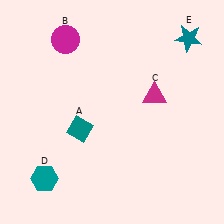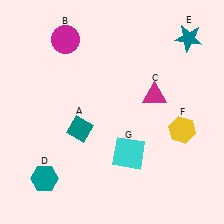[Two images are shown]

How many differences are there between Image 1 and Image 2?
There are 2 differences between the two images.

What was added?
A yellow hexagon (F), a cyan square (G) were added in Image 2.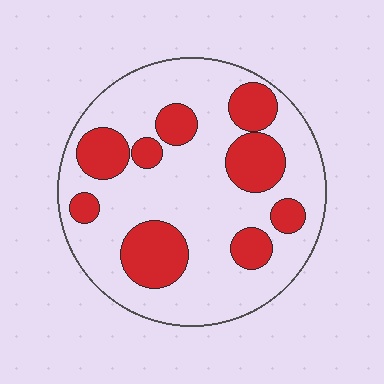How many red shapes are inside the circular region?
9.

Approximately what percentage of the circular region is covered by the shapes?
Approximately 30%.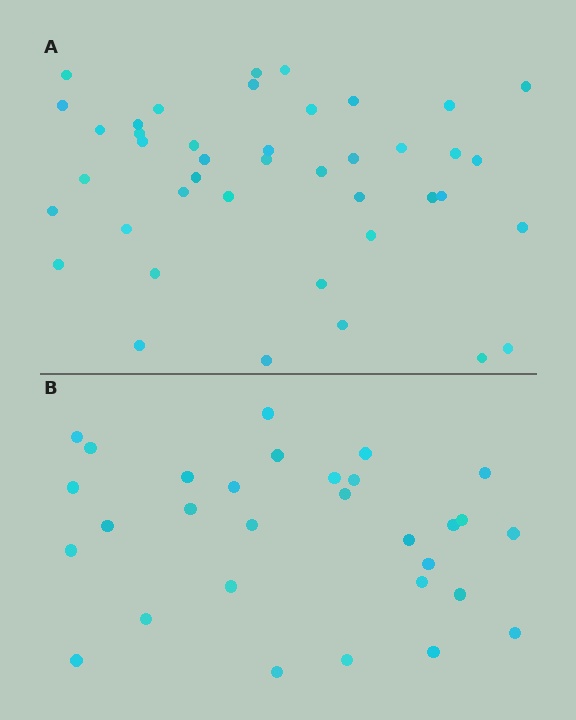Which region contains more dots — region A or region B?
Region A (the top region) has more dots.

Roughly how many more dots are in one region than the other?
Region A has roughly 12 or so more dots than region B.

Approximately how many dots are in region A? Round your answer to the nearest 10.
About 40 dots. (The exact count is 42, which rounds to 40.)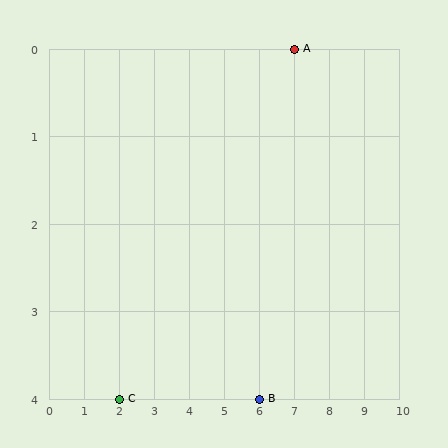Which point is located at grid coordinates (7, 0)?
Point A is at (7, 0).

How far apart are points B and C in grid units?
Points B and C are 4 columns apart.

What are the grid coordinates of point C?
Point C is at grid coordinates (2, 4).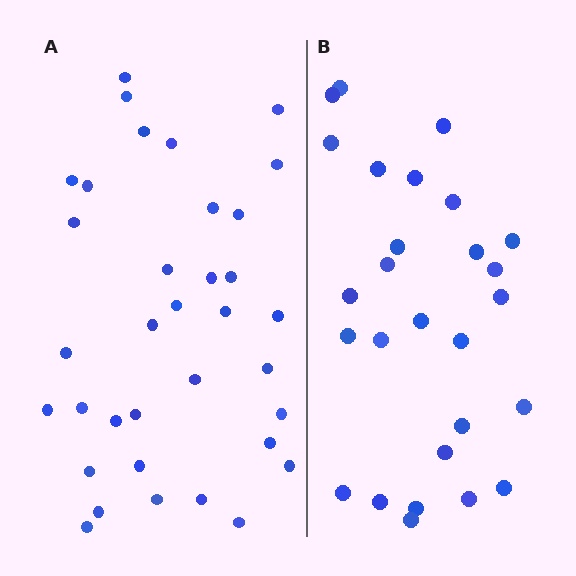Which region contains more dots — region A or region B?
Region A (the left region) has more dots.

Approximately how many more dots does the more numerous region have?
Region A has roughly 8 or so more dots than region B.